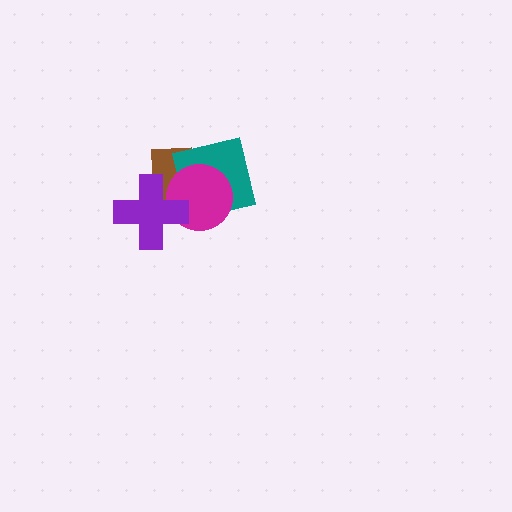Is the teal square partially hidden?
Yes, it is partially covered by another shape.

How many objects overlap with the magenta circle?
3 objects overlap with the magenta circle.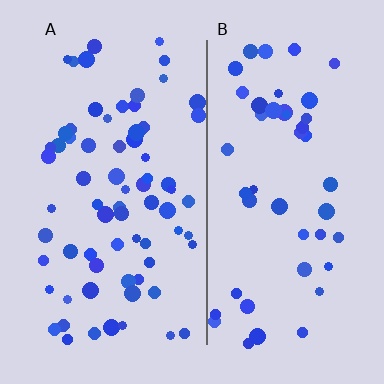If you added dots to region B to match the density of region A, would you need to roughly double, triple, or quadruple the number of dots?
Approximately double.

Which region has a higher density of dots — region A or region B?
A (the left).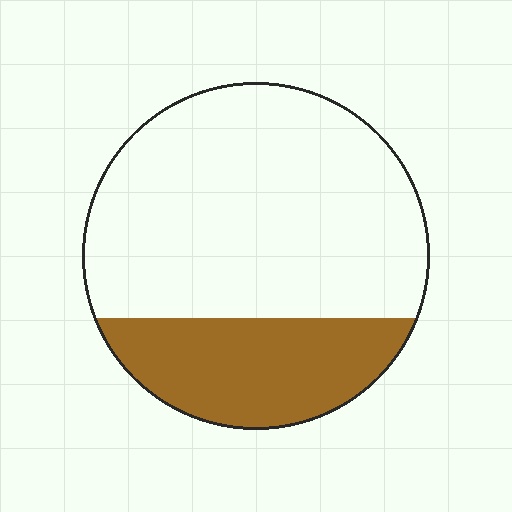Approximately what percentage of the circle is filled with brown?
Approximately 30%.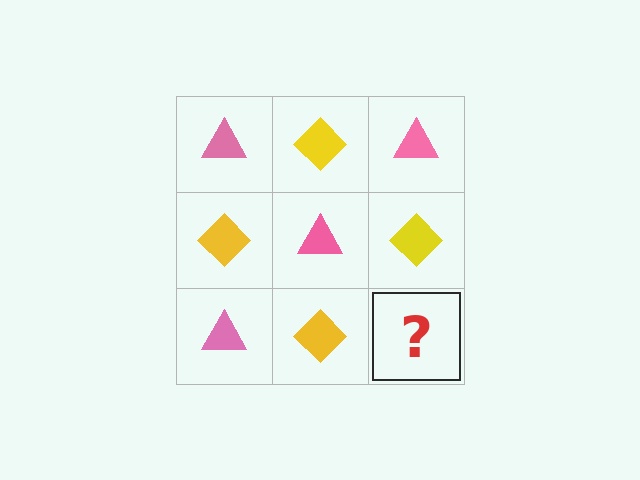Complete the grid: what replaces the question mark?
The question mark should be replaced with a pink triangle.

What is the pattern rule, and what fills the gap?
The rule is that it alternates pink triangle and yellow diamond in a checkerboard pattern. The gap should be filled with a pink triangle.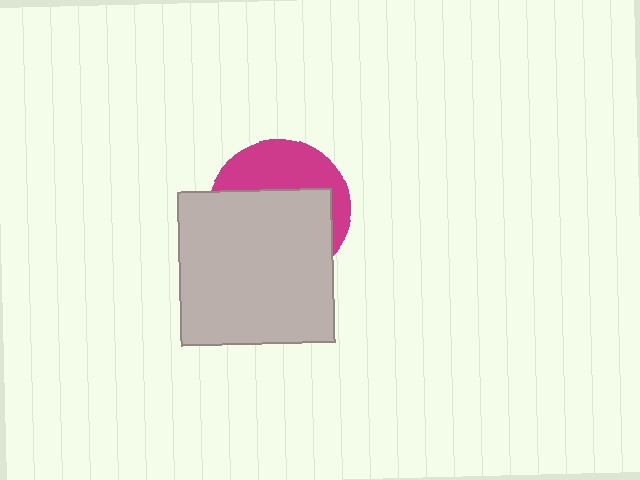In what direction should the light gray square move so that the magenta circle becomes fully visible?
The light gray square should move down. That is the shortest direction to clear the overlap and leave the magenta circle fully visible.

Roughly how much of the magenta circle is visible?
A small part of it is visible (roughly 37%).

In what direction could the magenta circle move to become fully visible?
The magenta circle could move up. That would shift it out from behind the light gray square entirely.